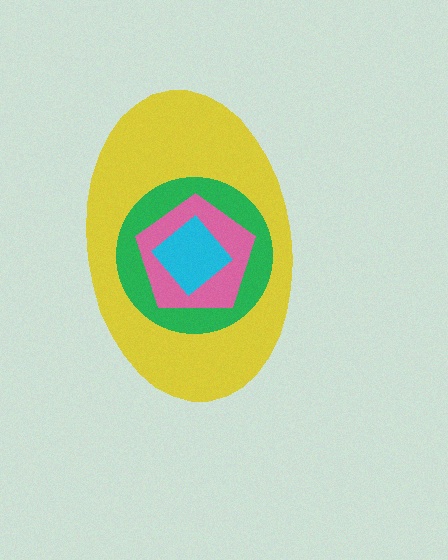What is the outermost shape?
The yellow ellipse.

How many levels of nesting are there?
4.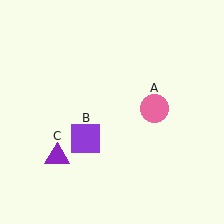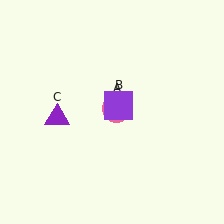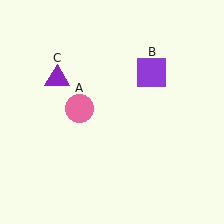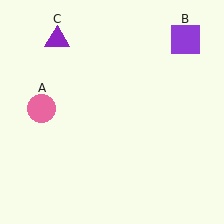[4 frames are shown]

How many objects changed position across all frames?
3 objects changed position: pink circle (object A), purple square (object B), purple triangle (object C).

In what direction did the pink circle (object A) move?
The pink circle (object A) moved left.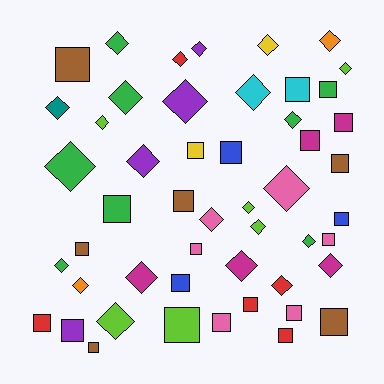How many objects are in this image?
There are 50 objects.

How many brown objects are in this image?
There are 6 brown objects.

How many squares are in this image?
There are 24 squares.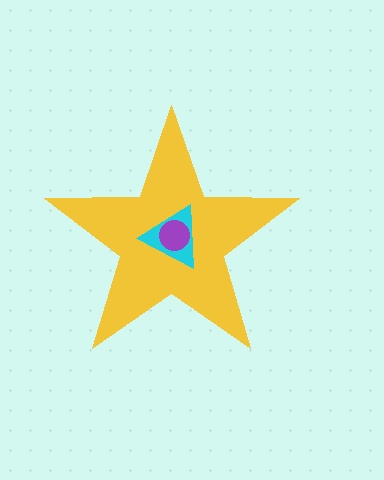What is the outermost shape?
The yellow star.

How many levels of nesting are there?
3.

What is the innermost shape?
The purple circle.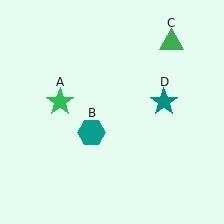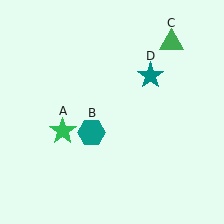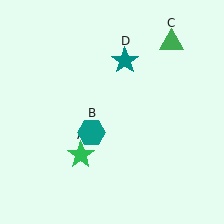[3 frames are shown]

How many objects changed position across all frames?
2 objects changed position: green star (object A), teal star (object D).